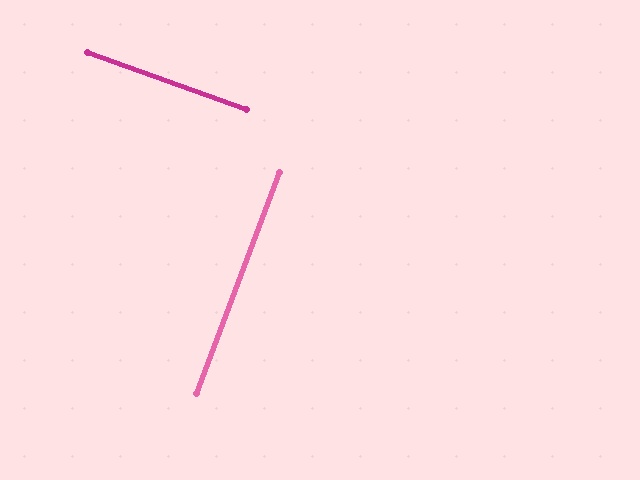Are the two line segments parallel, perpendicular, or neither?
Perpendicular — they meet at approximately 90°.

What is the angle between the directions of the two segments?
Approximately 90 degrees.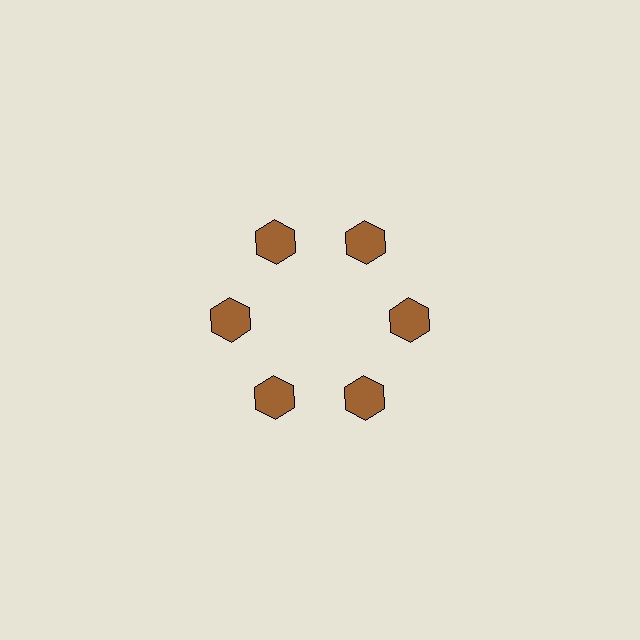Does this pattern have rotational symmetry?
Yes, this pattern has 6-fold rotational symmetry. It looks the same after rotating 60 degrees around the center.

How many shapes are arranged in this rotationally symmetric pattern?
There are 6 shapes, arranged in 6 groups of 1.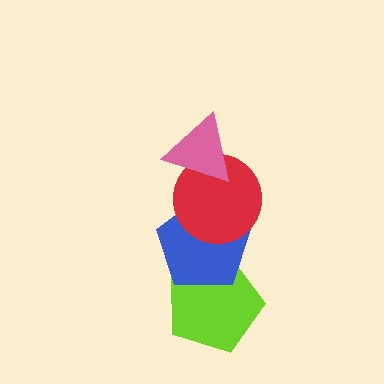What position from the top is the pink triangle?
The pink triangle is 1st from the top.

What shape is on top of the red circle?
The pink triangle is on top of the red circle.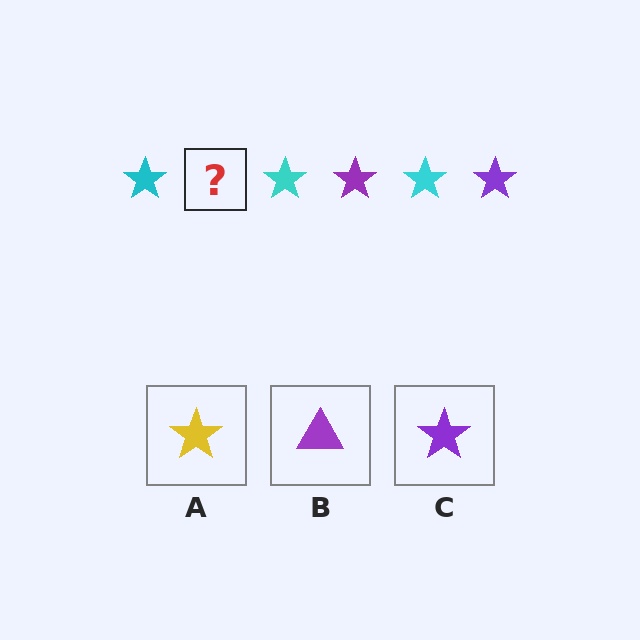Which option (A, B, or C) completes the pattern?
C.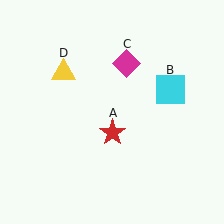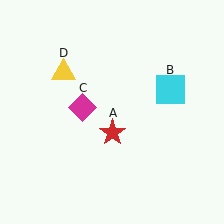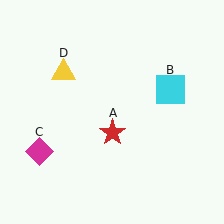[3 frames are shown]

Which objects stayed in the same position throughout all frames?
Red star (object A) and cyan square (object B) and yellow triangle (object D) remained stationary.